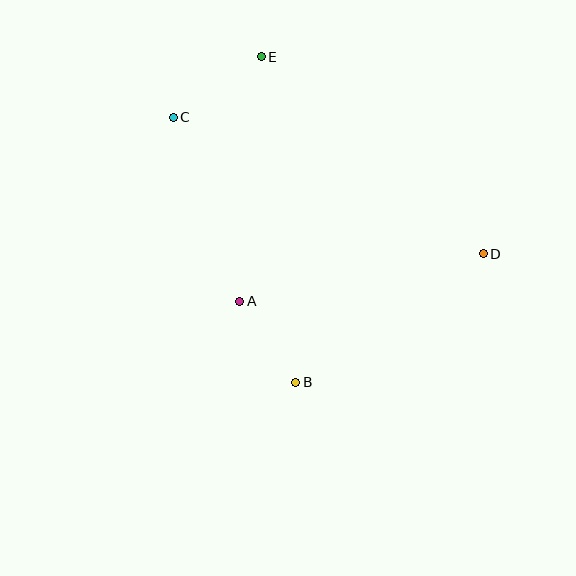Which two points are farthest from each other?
Points C and D are farthest from each other.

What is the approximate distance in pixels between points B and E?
The distance between B and E is approximately 328 pixels.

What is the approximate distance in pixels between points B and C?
The distance between B and C is approximately 292 pixels.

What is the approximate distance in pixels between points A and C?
The distance between A and C is approximately 195 pixels.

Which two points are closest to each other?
Points A and B are closest to each other.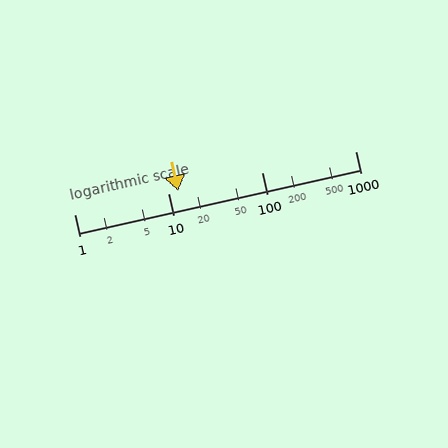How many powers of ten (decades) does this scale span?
The scale spans 3 decades, from 1 to 1000.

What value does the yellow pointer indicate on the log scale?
The pointer indicates approximately 13.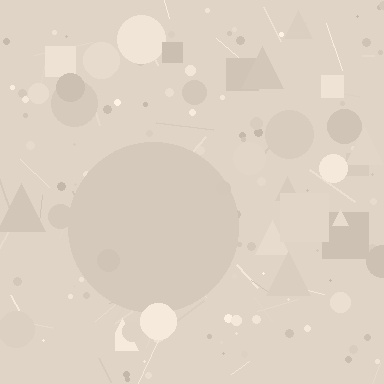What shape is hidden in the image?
A circle is hidden in the image.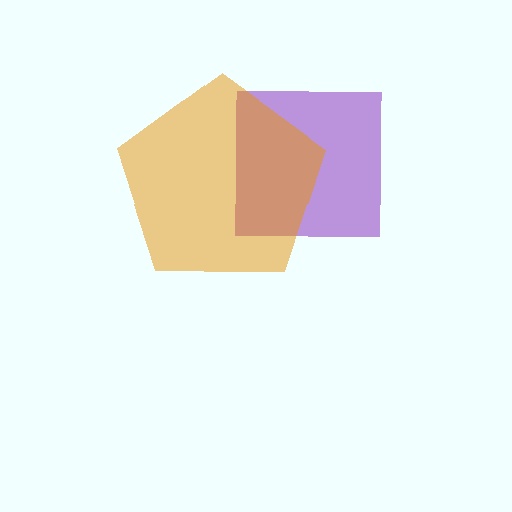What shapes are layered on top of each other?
The layered shapes are: a purple square, an orange pentagon.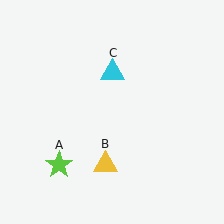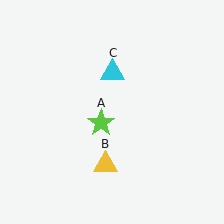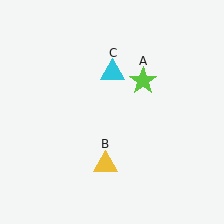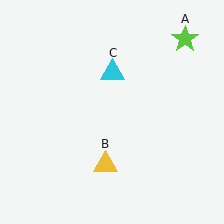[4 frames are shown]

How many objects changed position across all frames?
1 object changed position: lime star (object A).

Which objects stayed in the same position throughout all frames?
Yellow triangle (object B) and cyan triangle (object C) remained stationary.